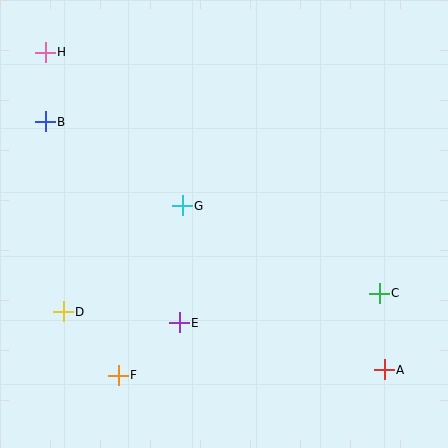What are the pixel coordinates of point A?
Point A is at (384, 370).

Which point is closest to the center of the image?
Point G at (182, 206) is closest to the center.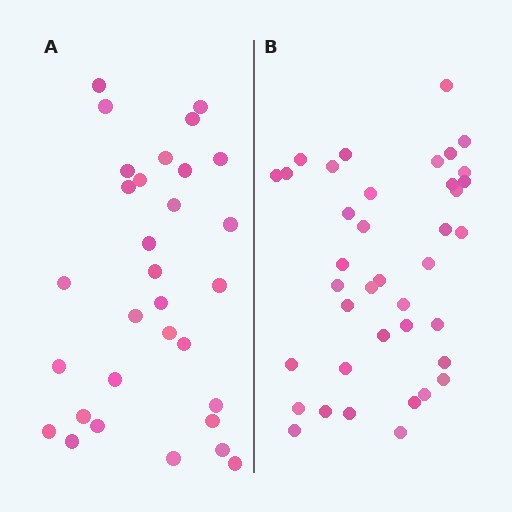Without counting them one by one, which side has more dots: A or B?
Region B (the right region) has more dots.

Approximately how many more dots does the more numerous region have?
Region B has roughly 8 or so more dots than region A.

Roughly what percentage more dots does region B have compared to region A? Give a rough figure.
About 25% more.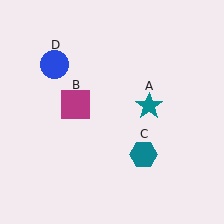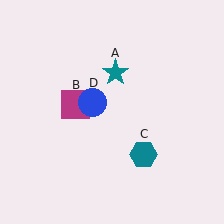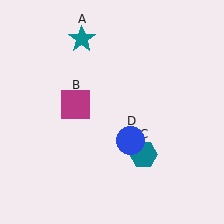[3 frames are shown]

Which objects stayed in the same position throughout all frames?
Magenta square (object B) and teal hexagon (object C) remained stationary.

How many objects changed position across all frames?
2 objects changed position: teal star (object A), blue circle (object D).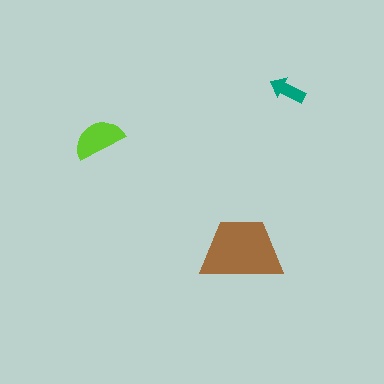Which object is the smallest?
The teal arrow.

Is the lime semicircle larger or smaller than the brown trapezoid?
Smaller.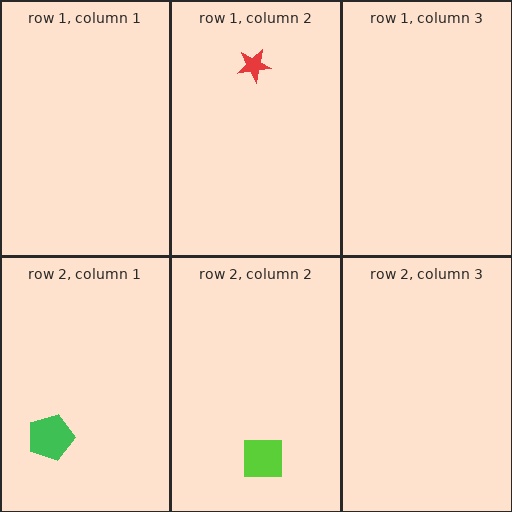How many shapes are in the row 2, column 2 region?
1.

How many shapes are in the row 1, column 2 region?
1.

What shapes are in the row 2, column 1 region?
The green pentagon.